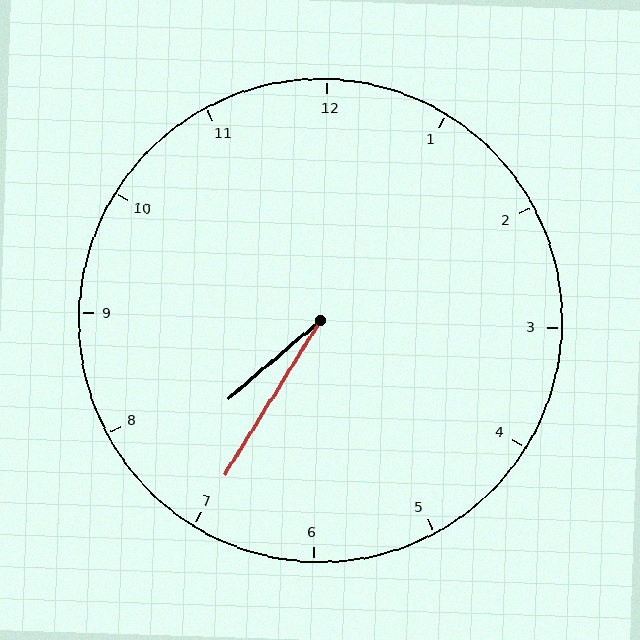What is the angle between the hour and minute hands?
Approximately 18 degrees.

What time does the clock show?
7:35.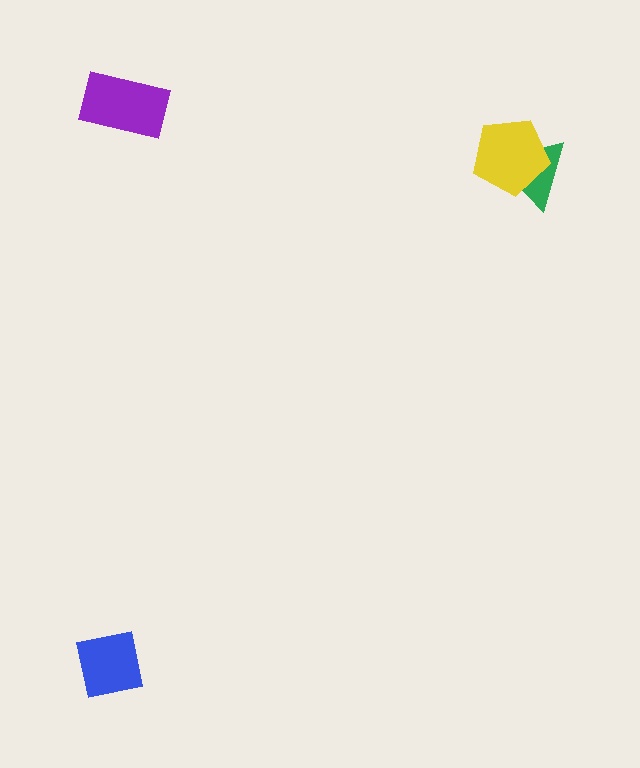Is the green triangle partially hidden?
Yes, it is partially covered by another shape.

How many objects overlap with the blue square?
0 objects overlap with the blue square.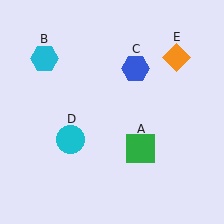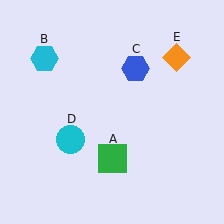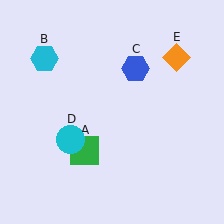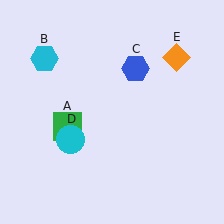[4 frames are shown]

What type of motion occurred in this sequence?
The green square (object A) rotated clockwise around the center of the scene.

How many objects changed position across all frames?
1 object changed position: green square (object A).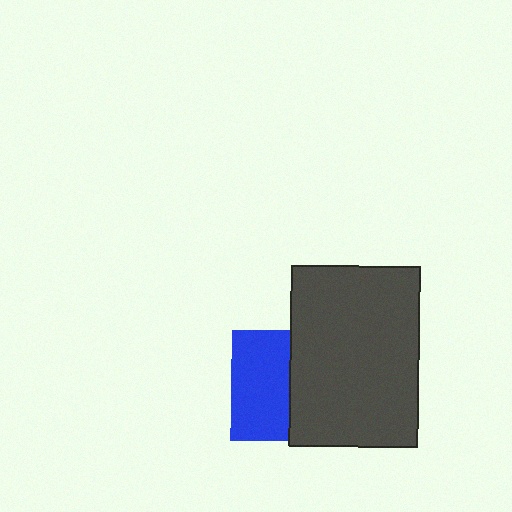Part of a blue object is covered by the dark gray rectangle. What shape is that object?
It is a square.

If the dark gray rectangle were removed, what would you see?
You would see the complete blue square.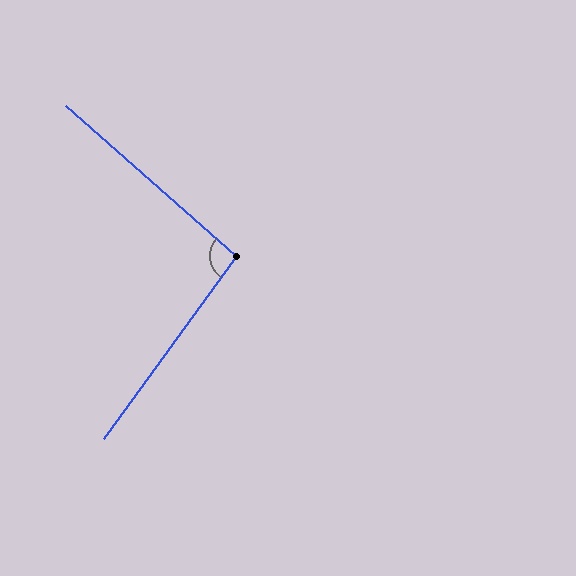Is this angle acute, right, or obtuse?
It is obtuse.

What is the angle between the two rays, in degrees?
Approximately 95 degrees.